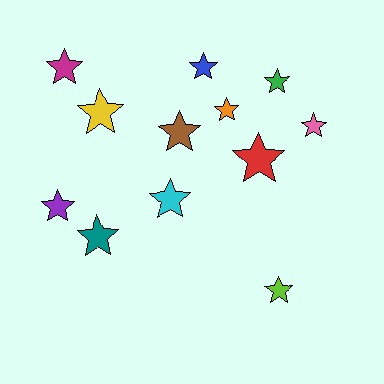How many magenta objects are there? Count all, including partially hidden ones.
There is 1 magenta object.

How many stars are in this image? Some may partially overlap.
There are 12 stars.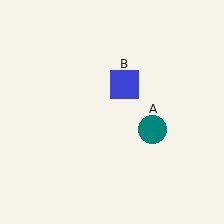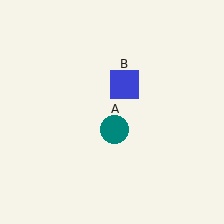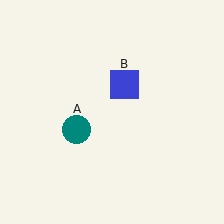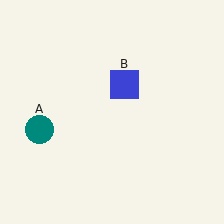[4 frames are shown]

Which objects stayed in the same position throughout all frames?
Blue square (object B) remained stationary.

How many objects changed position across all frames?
1 object changed position: teal circle (object A).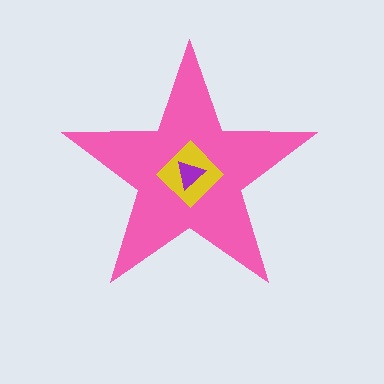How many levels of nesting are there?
3.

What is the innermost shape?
The purple triangle.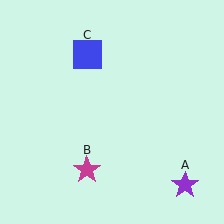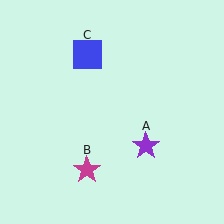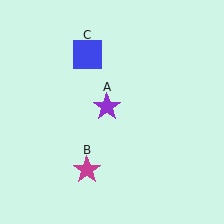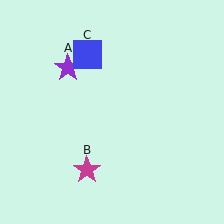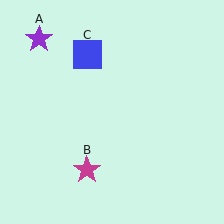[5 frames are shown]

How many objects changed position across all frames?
1 object changed position: purple star (object A).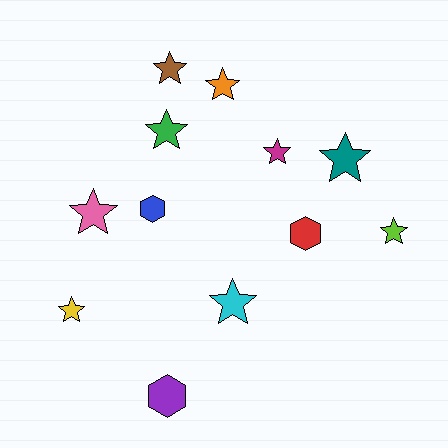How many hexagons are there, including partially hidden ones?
There are 3 hexagons.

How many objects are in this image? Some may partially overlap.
There are 12 objects.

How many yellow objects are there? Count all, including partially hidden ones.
There is 1 yellow object.